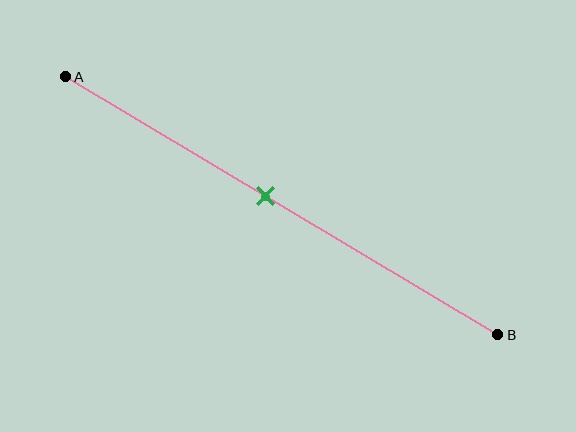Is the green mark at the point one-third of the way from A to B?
No, the mark is at about 45% from A, not at the 33% one-third point.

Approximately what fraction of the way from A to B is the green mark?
The green mark is approximately 45% of the way from A to B.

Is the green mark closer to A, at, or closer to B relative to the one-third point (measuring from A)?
The green mark is closer to point B than the one-third point of segment AB.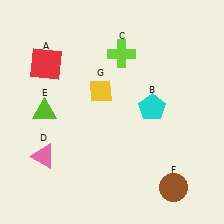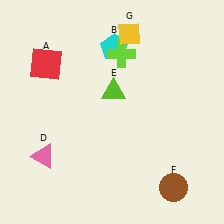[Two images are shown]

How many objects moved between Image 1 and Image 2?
3 objects moved between the two images.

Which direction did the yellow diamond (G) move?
The yellow diamond (G) moved up.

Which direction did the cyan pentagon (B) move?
The cyan pentagon (B) moved up.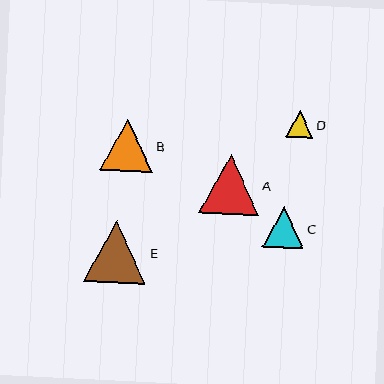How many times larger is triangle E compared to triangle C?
Triangle E is approximately 1.5 times the size of triangle C.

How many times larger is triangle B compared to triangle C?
Triangle B is approximately 1.3 times the size of triangle C.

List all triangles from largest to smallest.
From largest to smallest: E, A, B, C, D.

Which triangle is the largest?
Triangle E is the largest with a size of approximately 62 pixels.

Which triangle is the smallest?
Triangle D is the smallest with a size of approximately 27 pixels.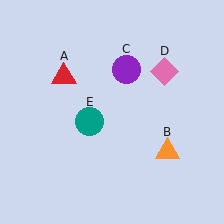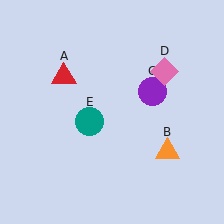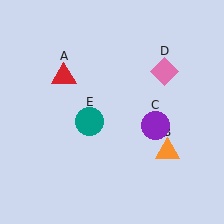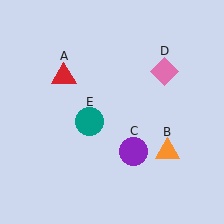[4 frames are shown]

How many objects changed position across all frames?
1 object changed position: purple circle (object C).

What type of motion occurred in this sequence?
The purple circle (object C) rotated clockwise around the center of the scene.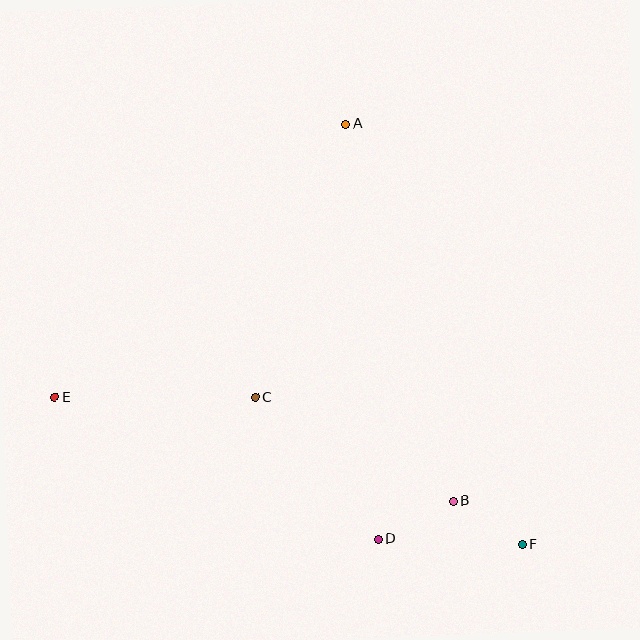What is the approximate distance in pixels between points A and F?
The distance between A and F is approximately 456 pixels.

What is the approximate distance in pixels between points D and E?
The distance between D and E is approximately 353 pixels.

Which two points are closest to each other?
Points B and F are closest to each other.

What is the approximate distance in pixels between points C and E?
The distance between C and E is approximately 201 pixels.